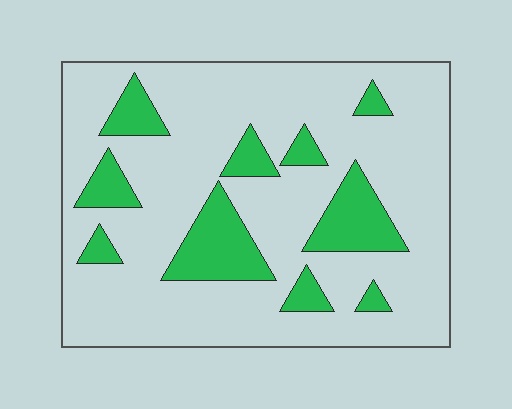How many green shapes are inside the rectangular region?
10.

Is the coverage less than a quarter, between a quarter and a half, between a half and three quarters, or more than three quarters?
Less than a quarter.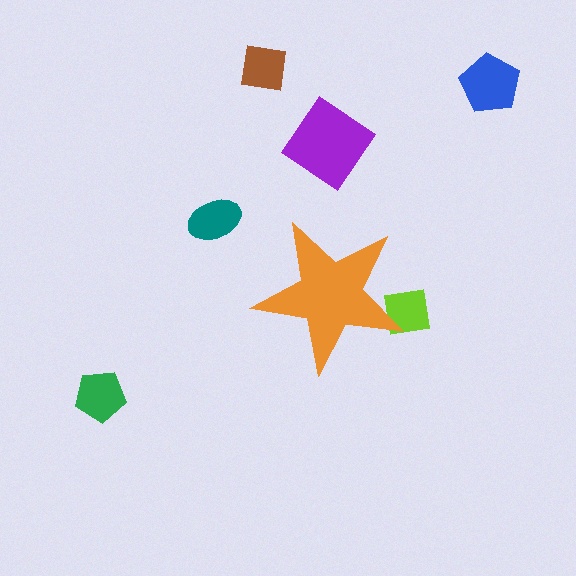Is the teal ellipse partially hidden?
No, the teal ellipse is fully visible.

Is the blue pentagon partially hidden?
No, the blue pentagon is fully visible.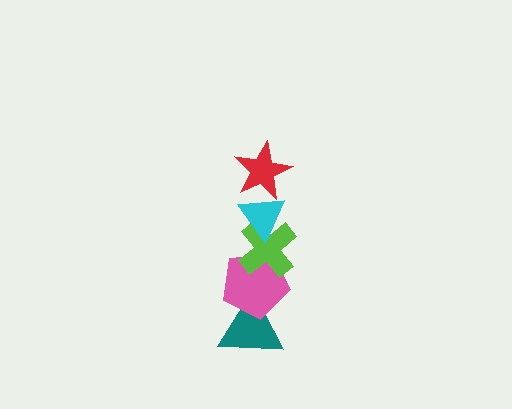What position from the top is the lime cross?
The lime cross is 3rd from the top.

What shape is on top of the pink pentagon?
The lime cross is on top of the pink pentagon.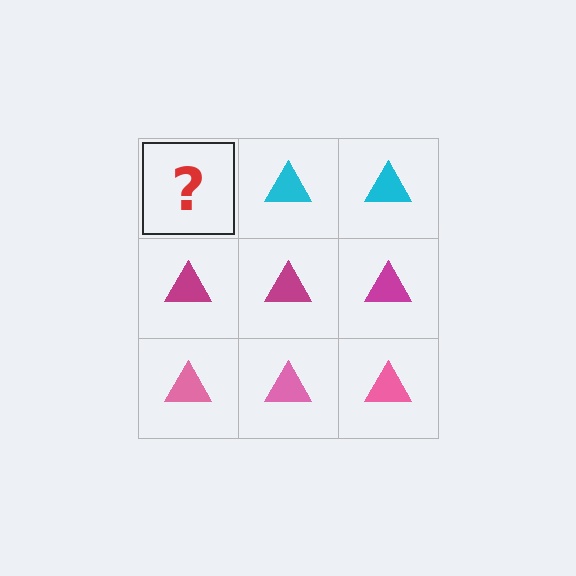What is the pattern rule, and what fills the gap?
The rule is that each row has a consistent color. The gap should be filled with a cyan triangle.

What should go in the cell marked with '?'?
The missing cell should contain a cyan triangle.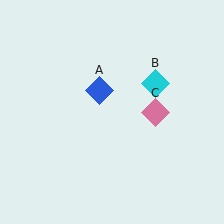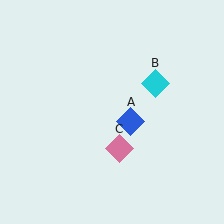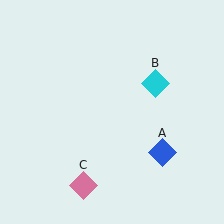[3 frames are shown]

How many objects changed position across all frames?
2 objects changed position: blue diamond (object A), pink diamond (object C).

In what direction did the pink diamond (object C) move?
The pink diamond (object C) moved down and to the left.